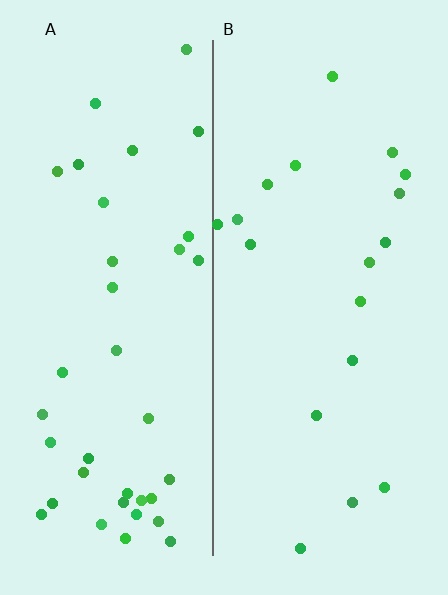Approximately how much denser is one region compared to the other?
Approximately 2.1× — region A over region B.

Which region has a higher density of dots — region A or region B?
A (the left).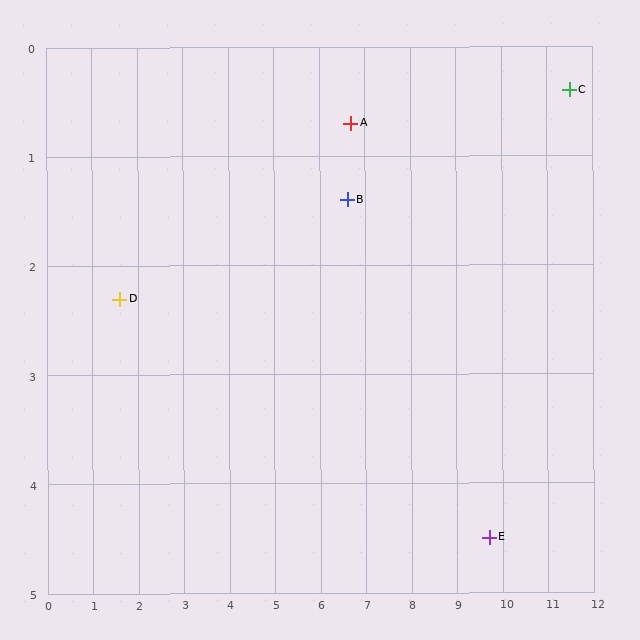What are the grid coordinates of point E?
Point E is at approximately (9.7, 4.5).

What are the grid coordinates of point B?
Point B is at approximately (6.6, 1.4).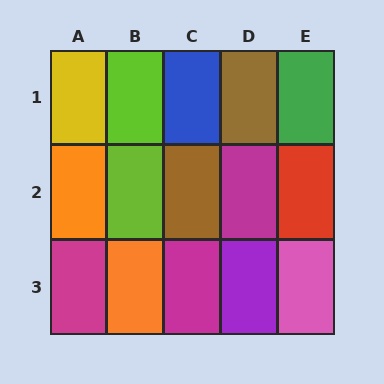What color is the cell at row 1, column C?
Blue.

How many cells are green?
1 cell is green.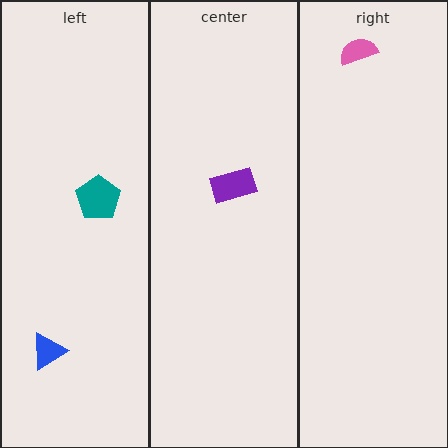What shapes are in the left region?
The blue triangle, the teal pentagon.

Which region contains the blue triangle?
The left region.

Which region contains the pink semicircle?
The right region.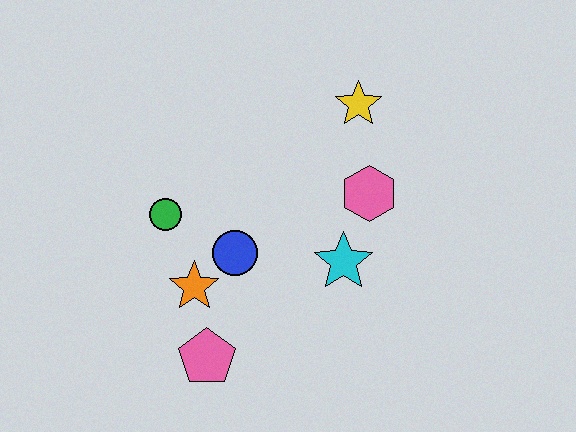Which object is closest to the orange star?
The blue circle is closest to the orange star.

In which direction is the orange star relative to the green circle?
The orange star is below the green circle.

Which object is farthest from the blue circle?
The yellow star is farthest from the blue circle.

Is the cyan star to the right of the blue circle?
Yes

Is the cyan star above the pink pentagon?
Yes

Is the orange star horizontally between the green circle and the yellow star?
Yes